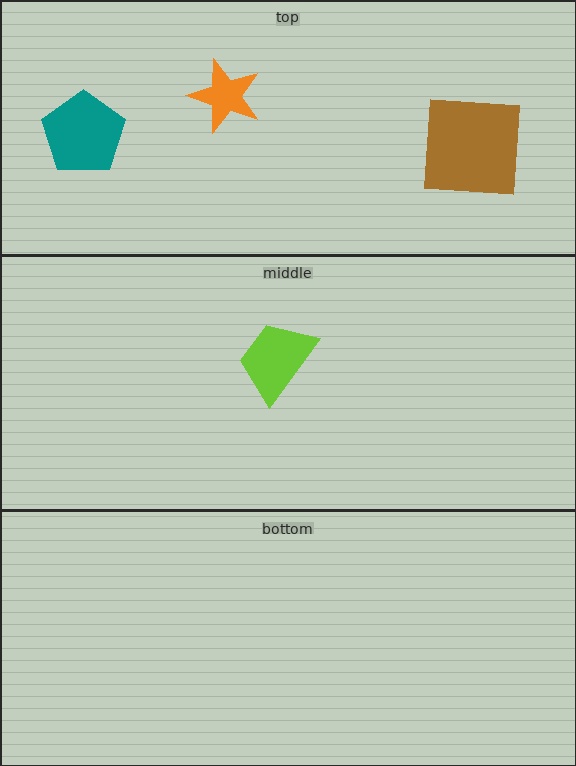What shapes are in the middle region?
The lime trapezoid.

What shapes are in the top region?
The brown square, the teal pentagon, the orange star.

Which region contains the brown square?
The top region.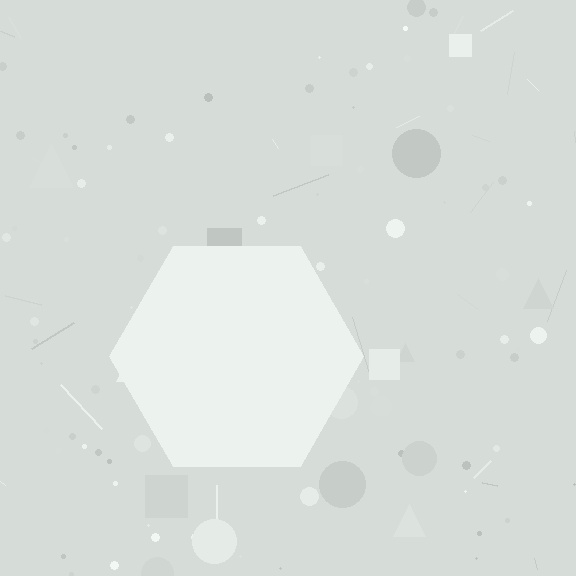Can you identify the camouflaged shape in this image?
The camouflaged shape is a hexagon.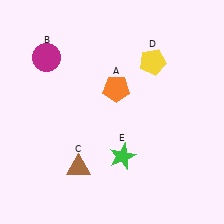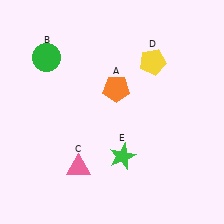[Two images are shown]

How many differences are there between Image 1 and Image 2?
There are 2 differences between the two images.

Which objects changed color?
B changed from magenta to green. C changed from brown to pink.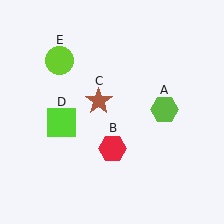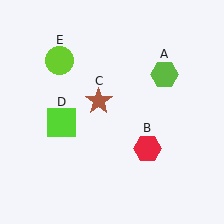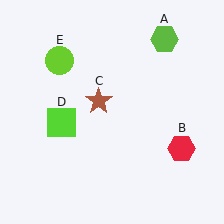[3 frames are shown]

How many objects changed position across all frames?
2 objects changed position: lime hexagon (object A), red hexagon (object B).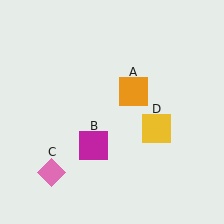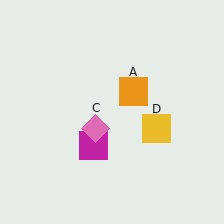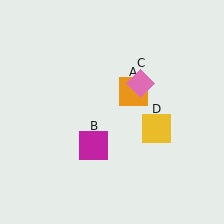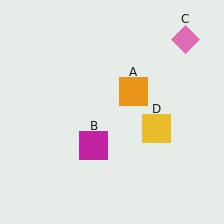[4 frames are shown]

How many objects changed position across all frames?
1 object changed position: pink diamond (object C).